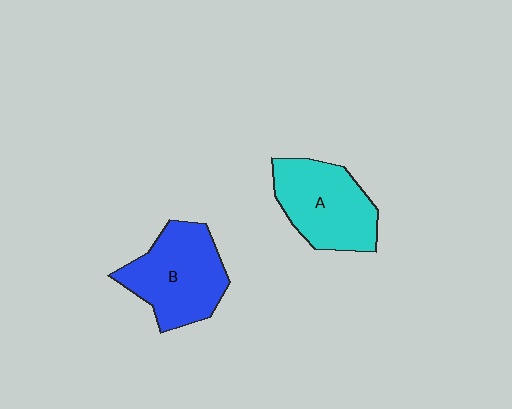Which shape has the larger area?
Shape B (blue).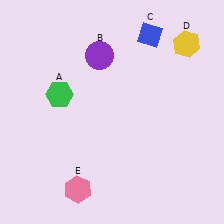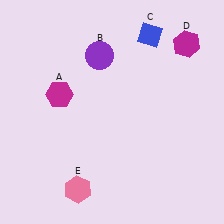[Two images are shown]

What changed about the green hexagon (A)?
In Image 1, A is green. In Image 2, it changed to magenta.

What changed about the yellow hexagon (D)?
In Image 1, D is yellow. In Image 2, it changed to magenta.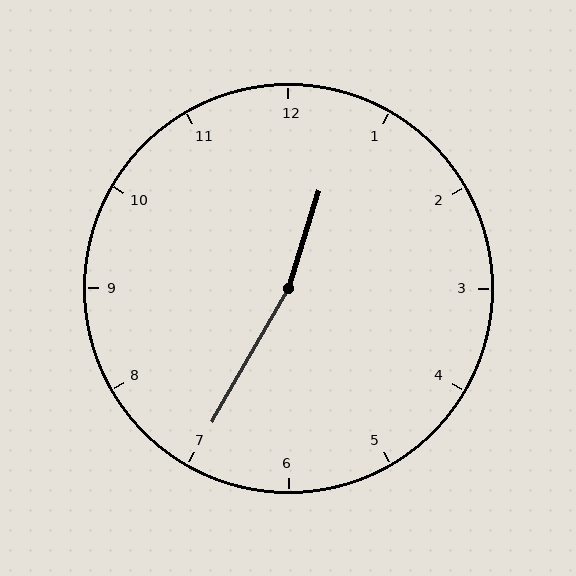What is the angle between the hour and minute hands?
Approximately 168 degrees.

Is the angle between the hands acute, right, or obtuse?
It is obtuse.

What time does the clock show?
12:35.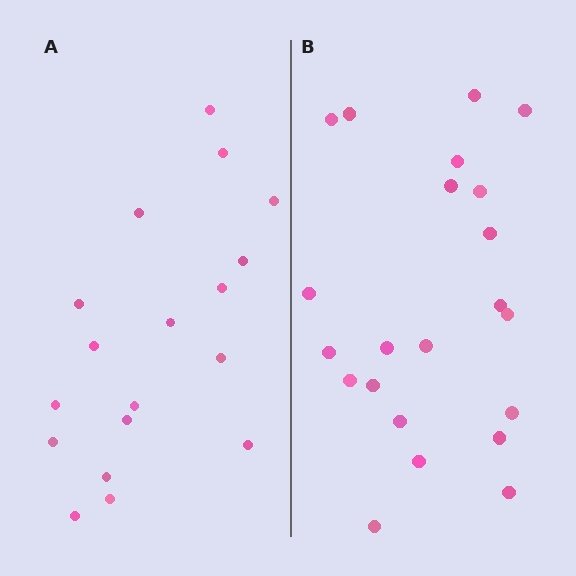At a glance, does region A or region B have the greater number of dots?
Region B (the right region) has more dots.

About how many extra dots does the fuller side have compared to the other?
Region B has about 4 more dots than region A.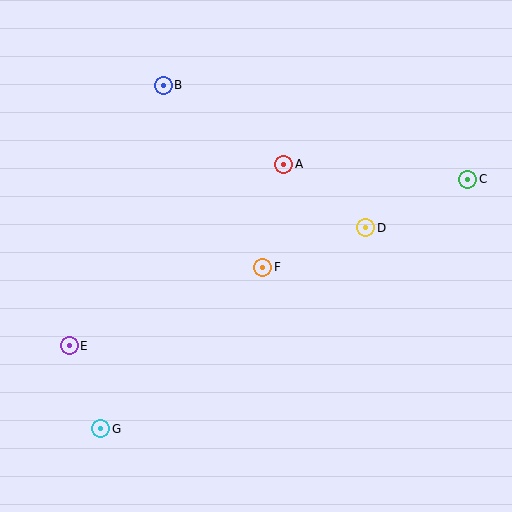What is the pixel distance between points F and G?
The distance between F and G is 229 pixels.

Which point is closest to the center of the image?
Point F at (263, 267) is closest to the center.